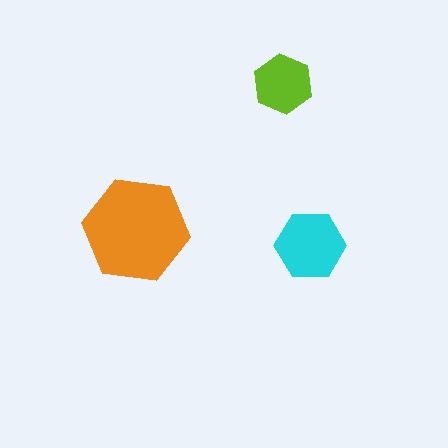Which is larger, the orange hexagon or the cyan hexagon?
The orange one.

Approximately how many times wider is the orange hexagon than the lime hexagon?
About 2 times wider.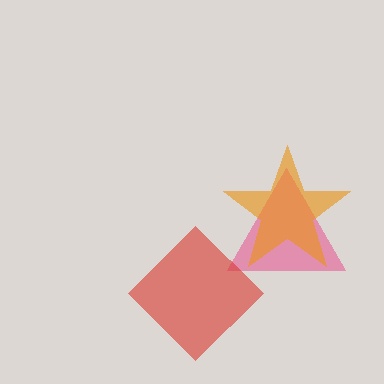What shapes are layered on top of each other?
The layered shapes are: a pink triangle, an orange star, a red diamond.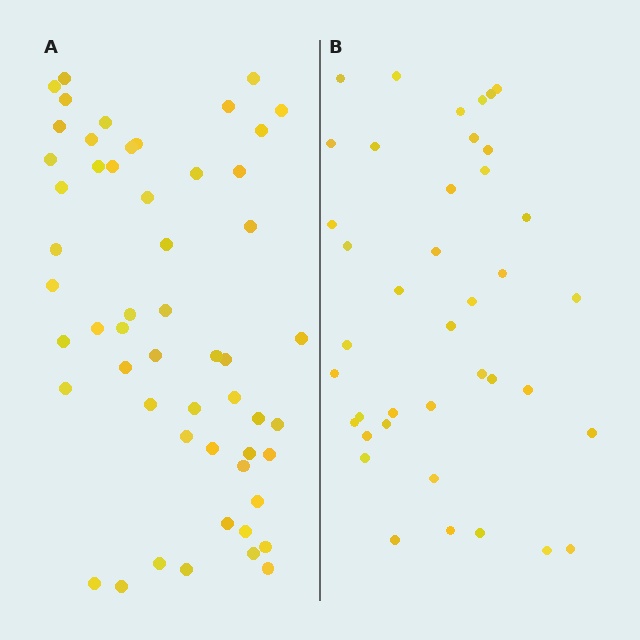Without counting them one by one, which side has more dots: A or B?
Region A (the left region) has more dots.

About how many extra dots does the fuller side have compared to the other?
Region A has approximately 15 more dots than region B.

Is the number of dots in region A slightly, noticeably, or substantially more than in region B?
Region A has noticeably more, but not dramatically so. The ratio is roughly 1.4 to 1.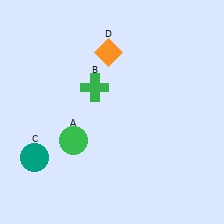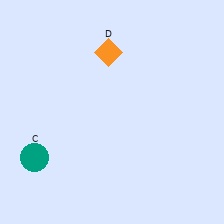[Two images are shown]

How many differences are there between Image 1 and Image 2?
There are 2 differences between the two images.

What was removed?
The green cross (B), the green circle (A) were removed in Image 2.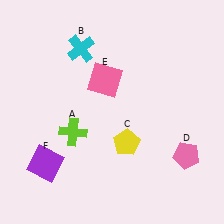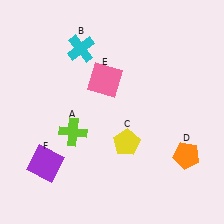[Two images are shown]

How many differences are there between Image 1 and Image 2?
There is 1 difference between the two images.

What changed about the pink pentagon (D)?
In Image 1, D is pink. In Image 2, it changed to orange.